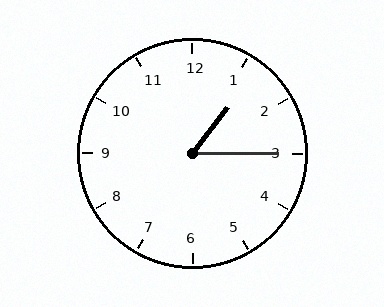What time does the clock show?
1:15.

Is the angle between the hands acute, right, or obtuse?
It is acute.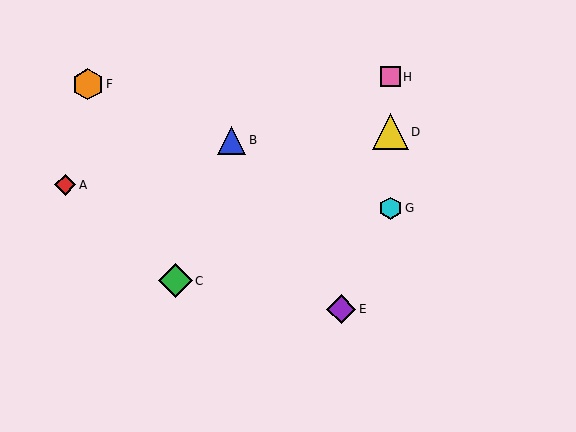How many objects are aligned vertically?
3 objects (D, G, H) are aligned vertically.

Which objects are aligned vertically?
Objects D, G, H are aligned vertically.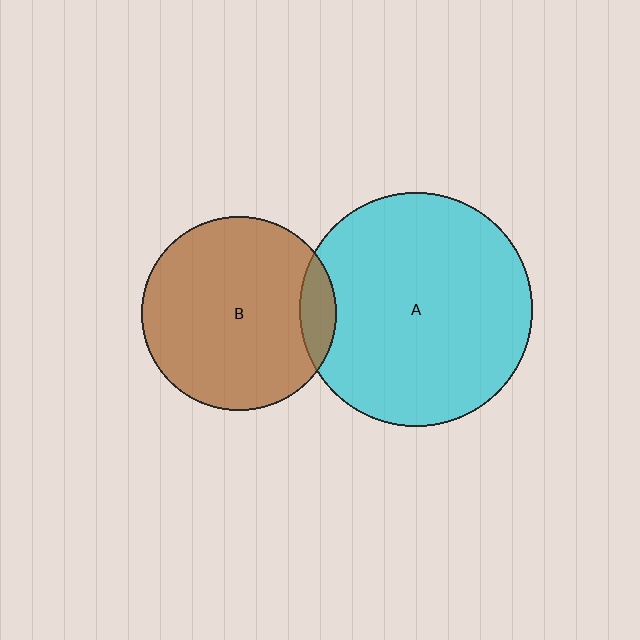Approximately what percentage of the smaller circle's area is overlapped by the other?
Approximately 10%.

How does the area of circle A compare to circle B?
Approximately 1.4 times.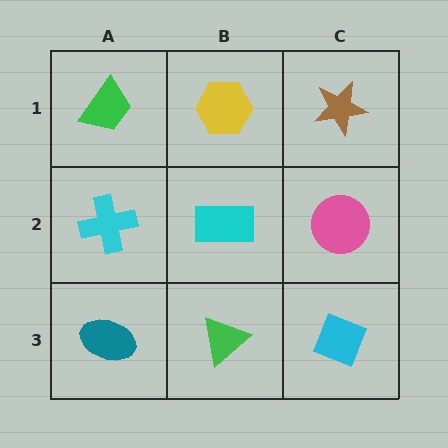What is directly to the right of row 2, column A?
A cyan rectangle.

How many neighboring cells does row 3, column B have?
3.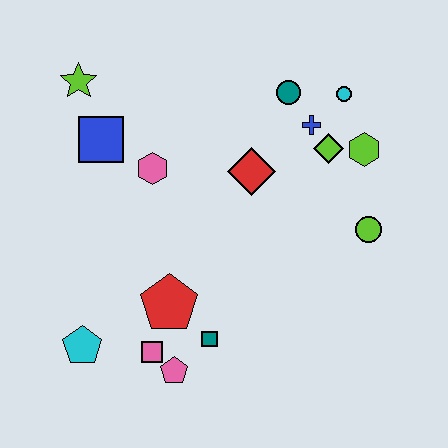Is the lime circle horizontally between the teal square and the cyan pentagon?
No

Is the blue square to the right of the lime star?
Yes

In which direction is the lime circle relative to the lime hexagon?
The lime circle is below the lime hexagon.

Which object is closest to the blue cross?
The lime diamond is closest to the blue cross.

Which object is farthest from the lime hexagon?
The cyan pentagon is farthest from the lime hexagon.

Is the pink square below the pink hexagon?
Yes